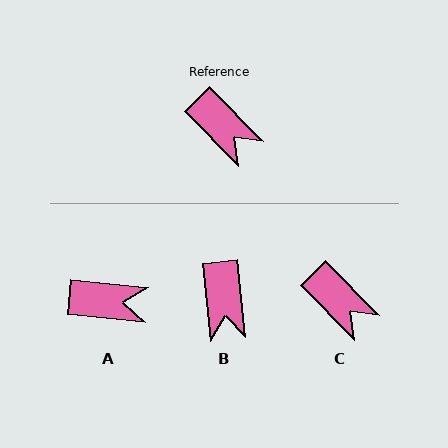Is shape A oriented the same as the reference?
No, it is off by about 39 degrees.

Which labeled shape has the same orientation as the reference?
C.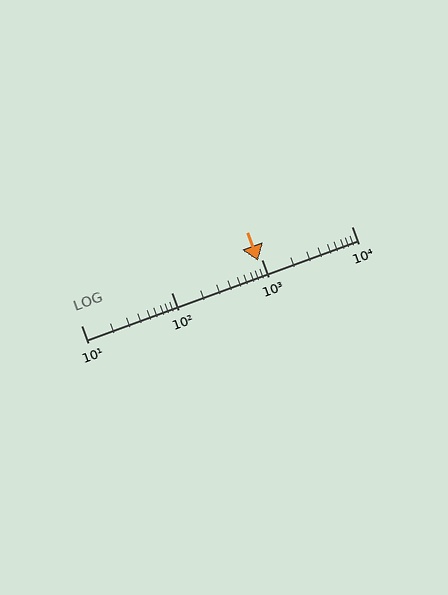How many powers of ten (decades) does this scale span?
The scale spans 3 decades, from 10 to 10000.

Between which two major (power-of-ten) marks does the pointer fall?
The pointer is between 100 and 1000.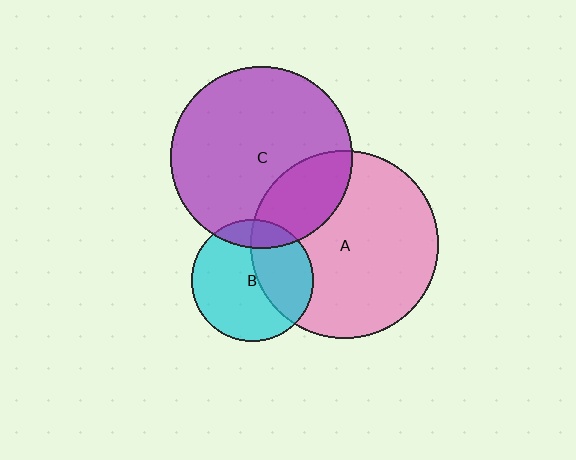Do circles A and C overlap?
Yes.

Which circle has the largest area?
Circle A (pink).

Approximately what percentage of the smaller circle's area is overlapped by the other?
Approximately 25%.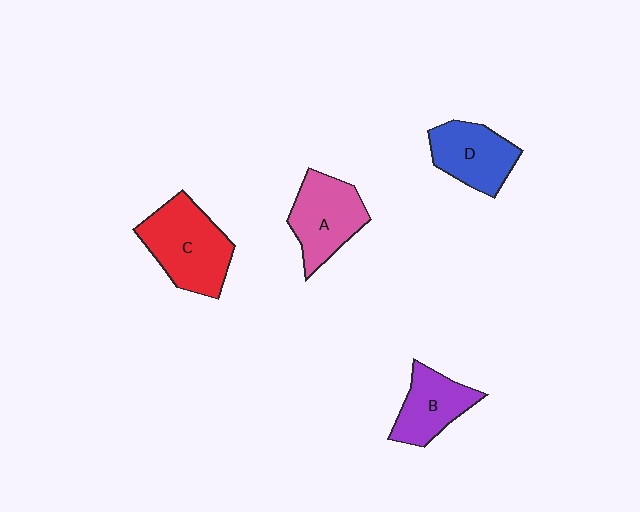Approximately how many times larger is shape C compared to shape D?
Approximately 1.3 times.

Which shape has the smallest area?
Shape B (purple).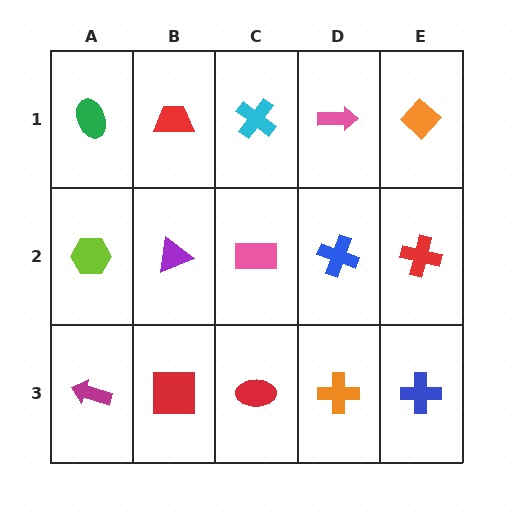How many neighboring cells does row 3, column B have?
3.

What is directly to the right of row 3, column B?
A red ellipse.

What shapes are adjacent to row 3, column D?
A blue cross (row 2, column D), a red ellipse (row 3, column C), a blue cross (row 3, column E).